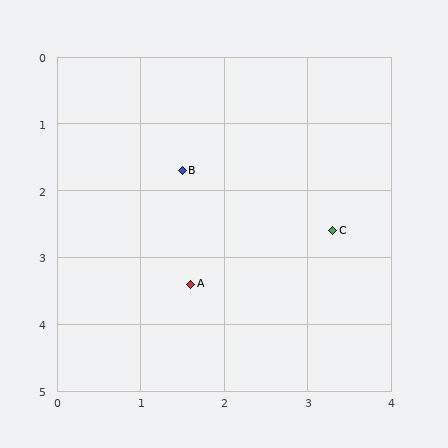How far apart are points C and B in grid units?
Points C and B are about 2.0 grid units apart.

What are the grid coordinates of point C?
Point C is at approximately (3.3, 2.6).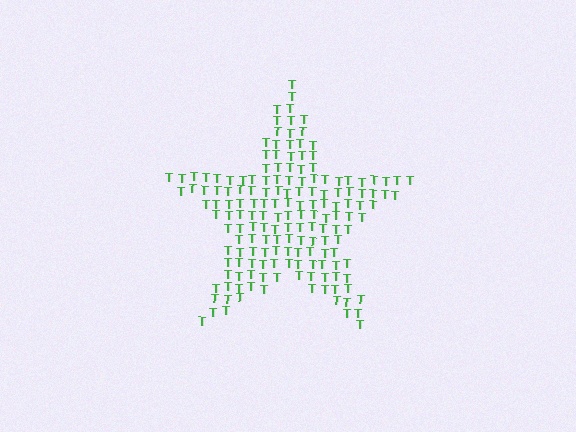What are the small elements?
The small elements are letter T's.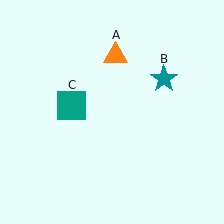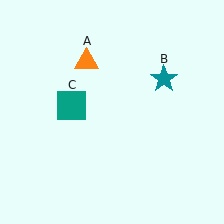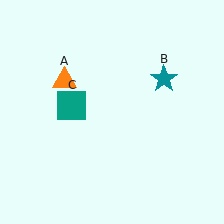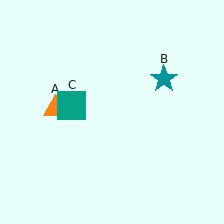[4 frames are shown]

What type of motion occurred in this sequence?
The orange triangle (object A) rotated counterclockwise around the center of the scene.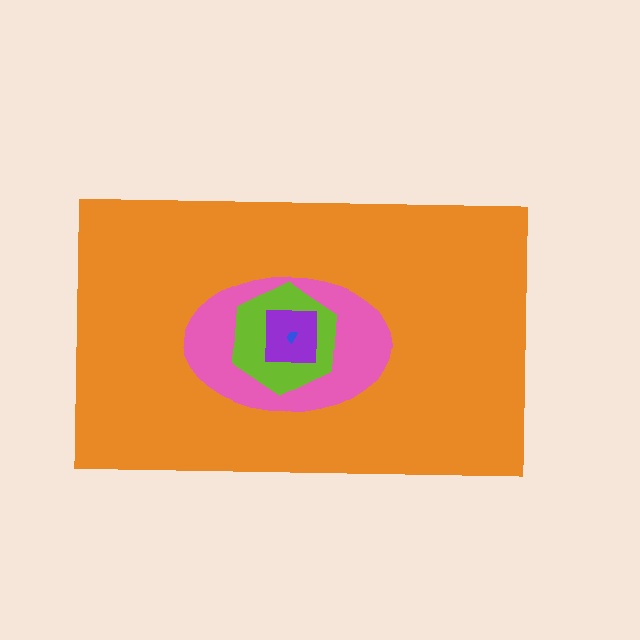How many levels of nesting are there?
5.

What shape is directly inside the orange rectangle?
The pink ellipse.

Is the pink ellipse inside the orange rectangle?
Yes.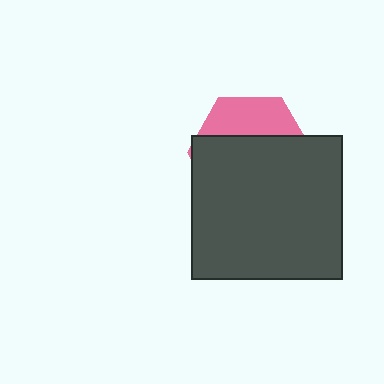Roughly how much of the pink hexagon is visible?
A small part of it is visible (roughly 31%).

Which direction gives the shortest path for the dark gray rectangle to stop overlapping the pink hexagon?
Moving down gives the shortest separation.